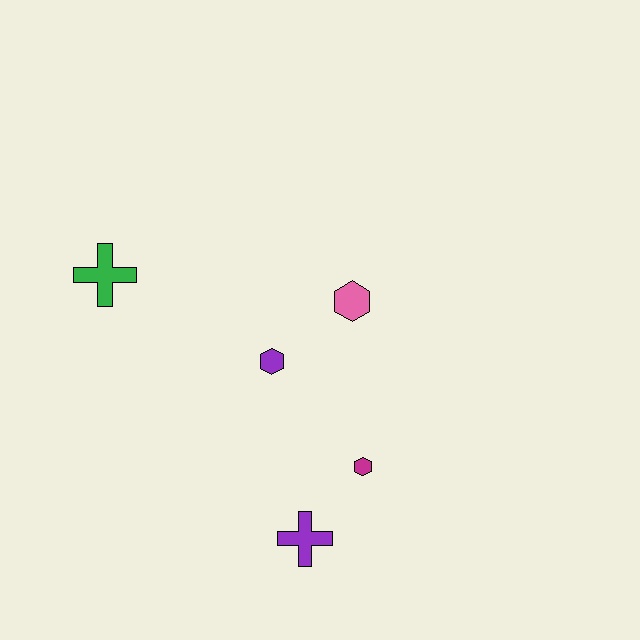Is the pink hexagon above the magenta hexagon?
Yes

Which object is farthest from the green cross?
The purple cross is farthest from the green cross.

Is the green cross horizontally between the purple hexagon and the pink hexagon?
No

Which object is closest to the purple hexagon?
The pink hexagon is closest to the purple hexagon.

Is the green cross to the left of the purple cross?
Yes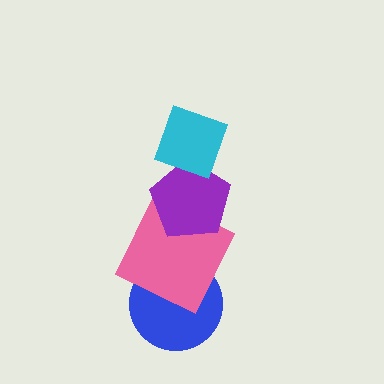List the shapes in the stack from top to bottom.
From top to bottom: the cyan diamond, the purple pentagon, the pink square, the blue circle.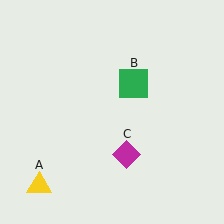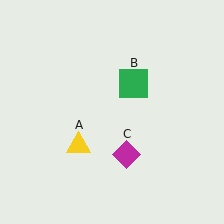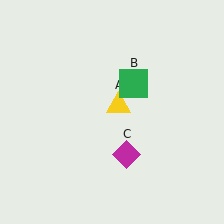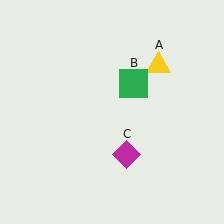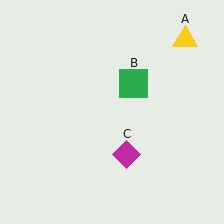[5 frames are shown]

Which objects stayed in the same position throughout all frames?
Green square (object B) and magenta diamond (object C) remained stationary.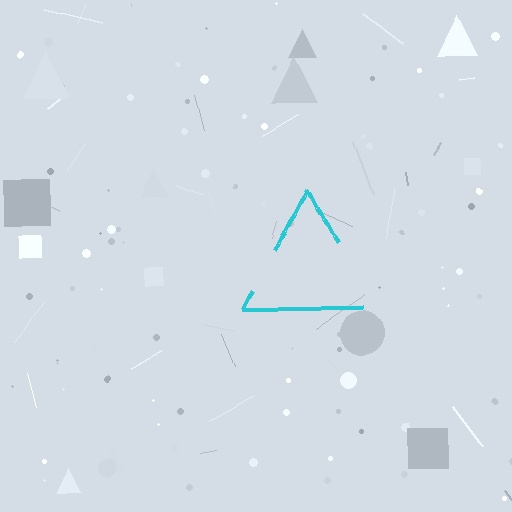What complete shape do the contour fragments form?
The contour fragments form a triangle.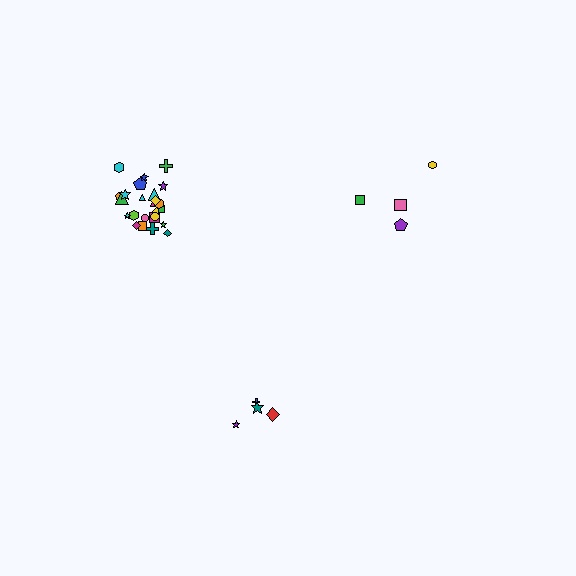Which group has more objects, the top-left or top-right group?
The top-left group.